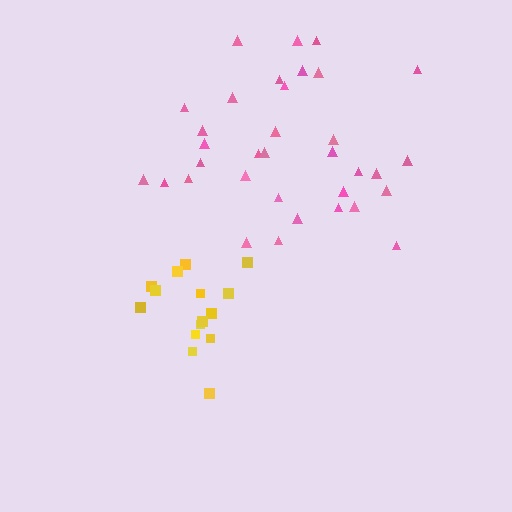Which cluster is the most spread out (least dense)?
Pink.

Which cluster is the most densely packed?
Yellow.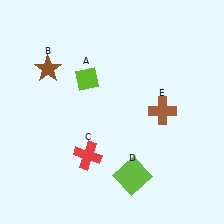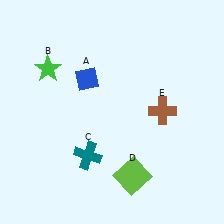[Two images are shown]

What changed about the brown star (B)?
In Image 1, B is brown. In Image 2, it changed to green.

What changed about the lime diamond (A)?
In Image 1, A is lime. In Image 2, it changed to blue.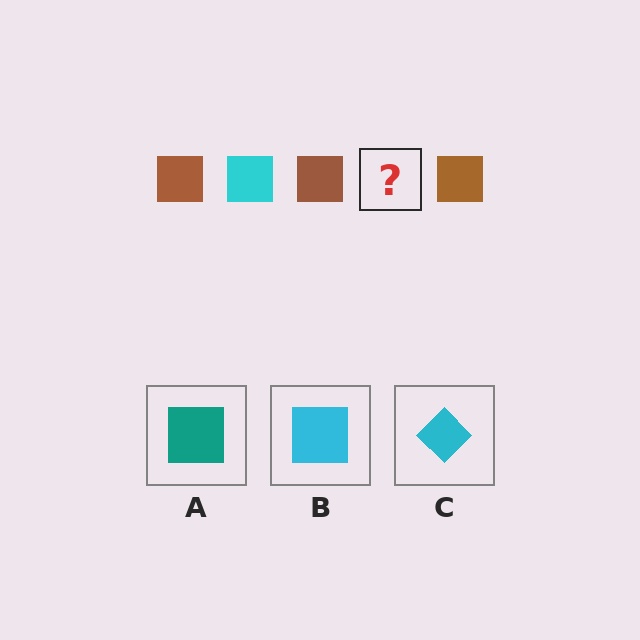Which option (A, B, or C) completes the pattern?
B.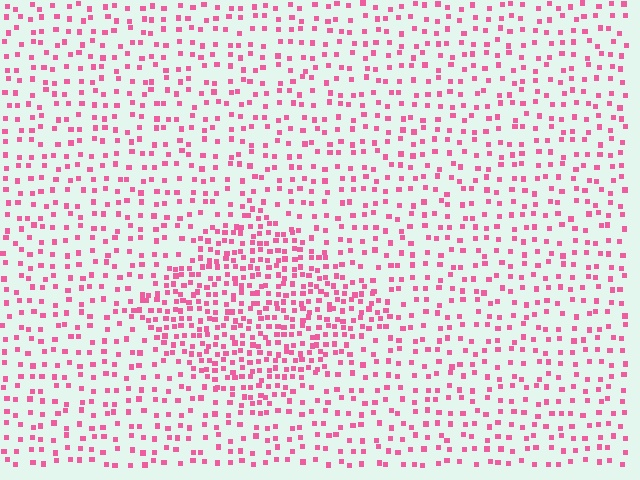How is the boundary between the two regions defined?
The boundary is defined by a change in element density (approximately 2.1x ratio). All elements are the same color, size, and shape.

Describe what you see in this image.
The image contains small pink elements arranged at two different densities. A diamond-shaped region is visible where the elements are more densely packed than the surrounding area.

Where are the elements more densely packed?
The elements are more densely packed inside the diamond boundary.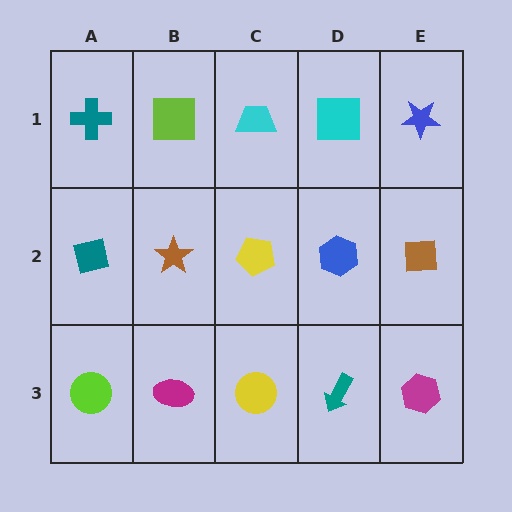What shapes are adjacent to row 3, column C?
A yellow pentagon (row 2, column C), a magenta ellipse (row 3, column B), a teal arrow (row 3, column D).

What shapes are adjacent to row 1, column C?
A yellow pentagon (row 2, column C), a lime square (row 1, column B), a cyan square (row 1, column D).